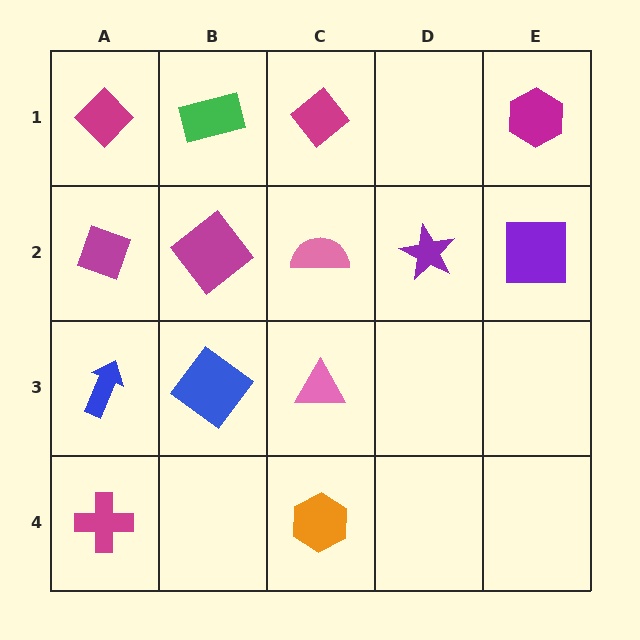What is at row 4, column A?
A magenta cross.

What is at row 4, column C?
An orange hexagon.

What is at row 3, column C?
A pink triangle.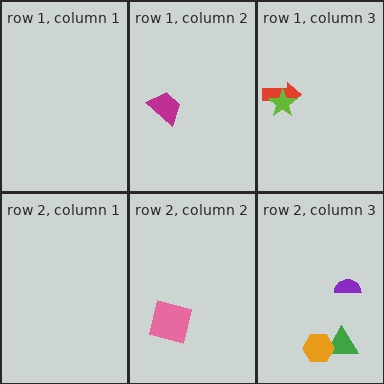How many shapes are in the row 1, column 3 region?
2.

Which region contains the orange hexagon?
The row 2, column 3 region.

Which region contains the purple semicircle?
The row 2, column 3 region.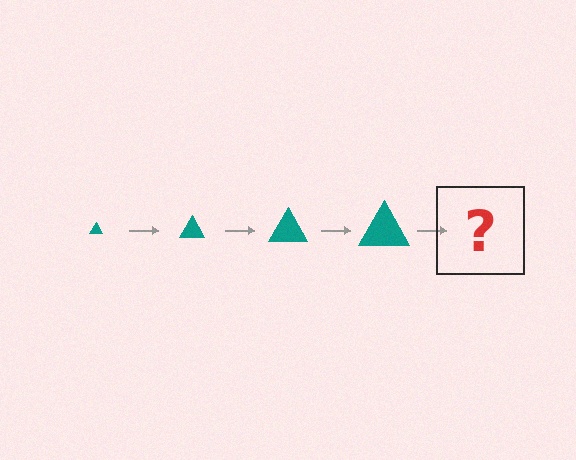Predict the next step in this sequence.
The next step is a teal triangle, larger than the previous one.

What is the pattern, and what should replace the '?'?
The pattern is that the triangle gets progressively larger each step. The '?' should be a teal triangle, larger than the previous one.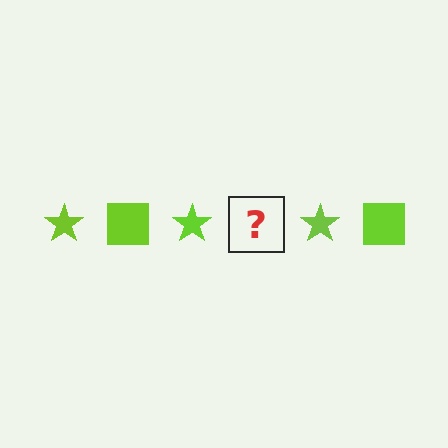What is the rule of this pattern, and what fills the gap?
The rule is that the pattern cycles through star, square shapes in lime. The gap should be filled with a lime square.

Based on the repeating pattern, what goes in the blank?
The blank should be a lime square.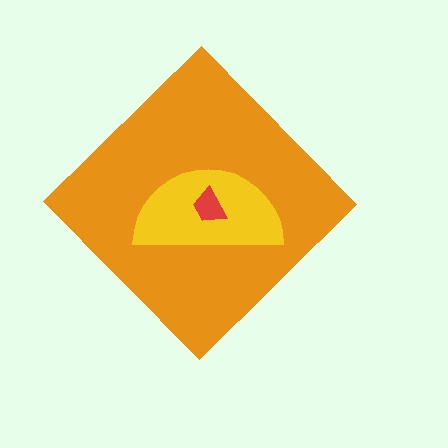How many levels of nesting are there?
3.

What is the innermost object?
The red trapezoid.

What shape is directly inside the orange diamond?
The yellow semicircle.